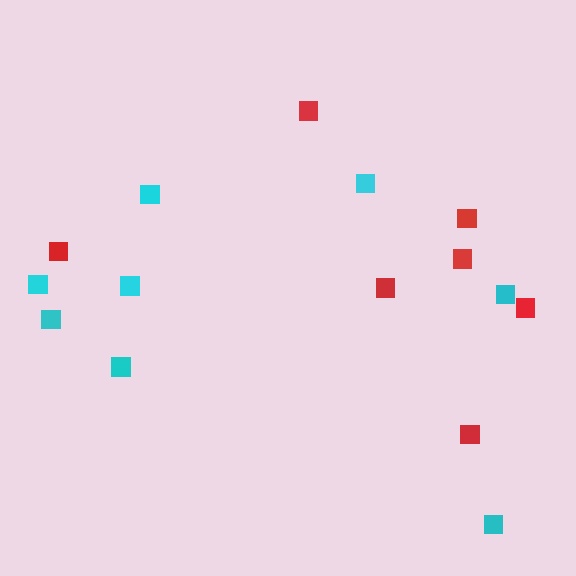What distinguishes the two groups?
There are 2 groups: one group of cyan squares (8) and one group of red squares (7).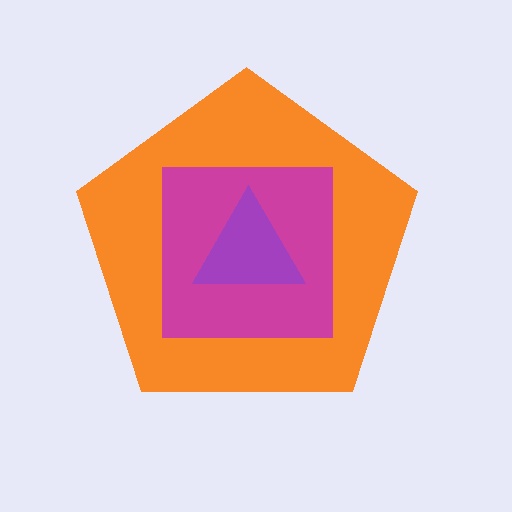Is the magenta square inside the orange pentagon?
Yes.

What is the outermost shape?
The orange pentagon.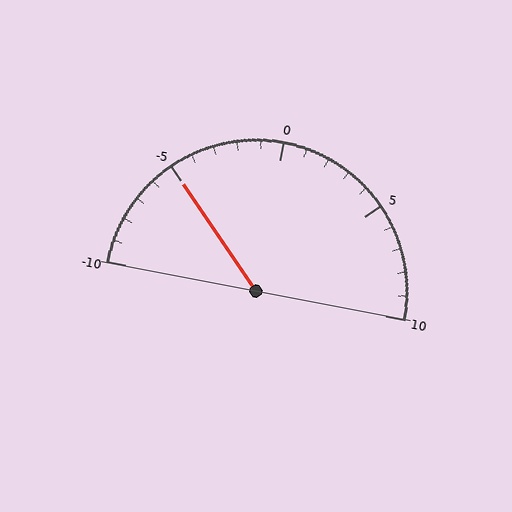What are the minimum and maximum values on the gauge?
The gauge ranges from -10 to 10.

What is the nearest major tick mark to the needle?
The nearest major tick mark is -5.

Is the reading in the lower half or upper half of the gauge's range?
The reading is in the lower half of the range (-10 to 10).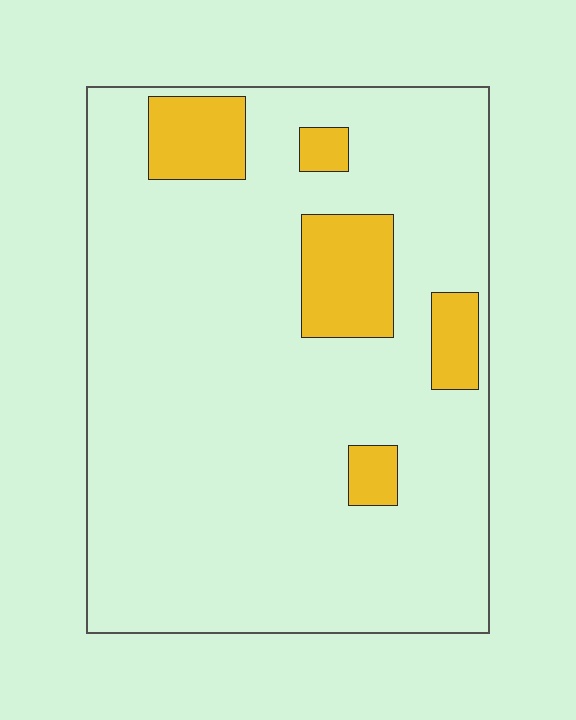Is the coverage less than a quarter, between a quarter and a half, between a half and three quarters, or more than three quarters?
Less than a quarter.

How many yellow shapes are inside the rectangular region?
5.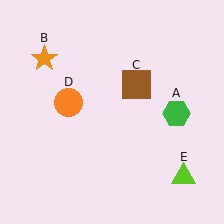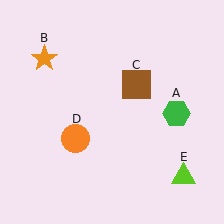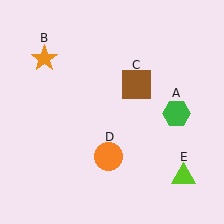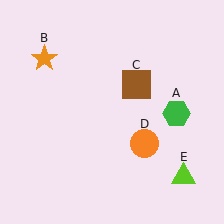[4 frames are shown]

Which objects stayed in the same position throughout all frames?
Green hexagon (object A) and orange star (object B) and brown square (object C) and lime triangle (object E) remained stationary.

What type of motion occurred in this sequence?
The orange circle (object D) rotated counterclockwise around the center of the scene.